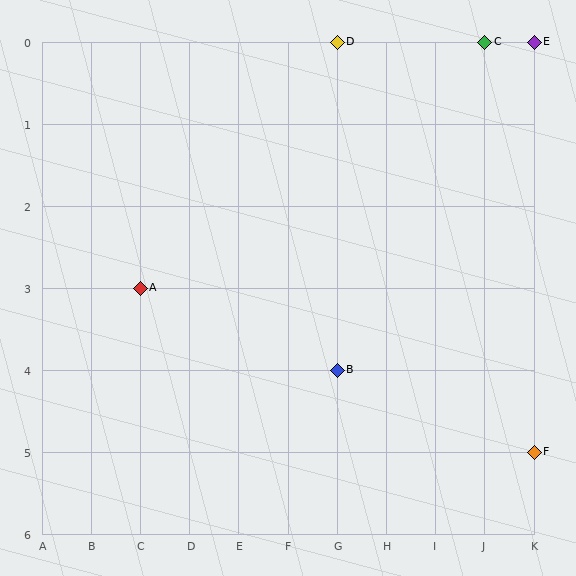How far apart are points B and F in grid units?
Points B and F are 4 columns and 1 row apart (about 4.1 grid units diagonally).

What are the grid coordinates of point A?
Point A is at grid coordinates (C, 3).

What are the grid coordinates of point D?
Point D is at grid coordinates (G, 0).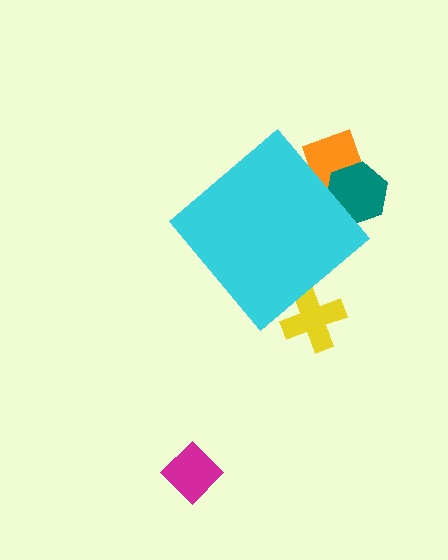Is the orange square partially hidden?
Yes, the orange square is partially hidden behind the cyan diamond.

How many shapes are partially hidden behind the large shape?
3 shapes are partially hidden.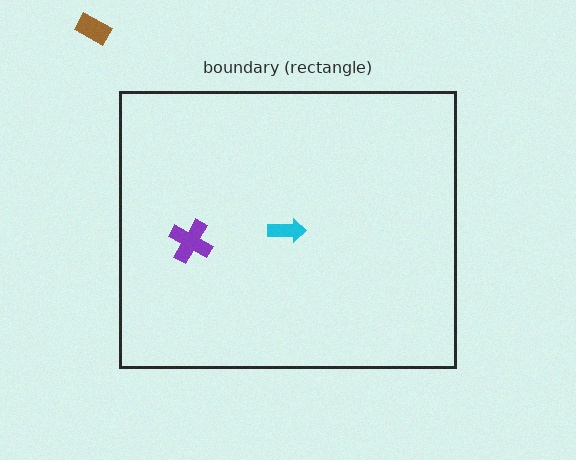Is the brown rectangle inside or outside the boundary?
Outside.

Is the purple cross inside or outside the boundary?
Inside.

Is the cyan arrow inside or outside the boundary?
Inside.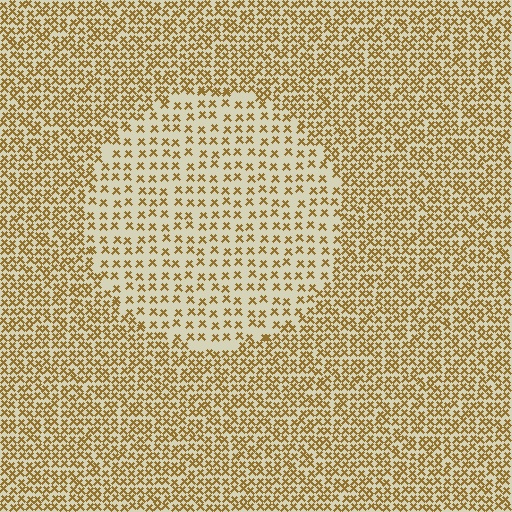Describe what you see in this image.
The image contains small brown elements arranged at two different densities. A circle-shaped region is visible where the elements are less densely packed than the surrounding area.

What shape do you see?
I see a circle.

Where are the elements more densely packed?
The elements are more densely packed outside the circle boundary.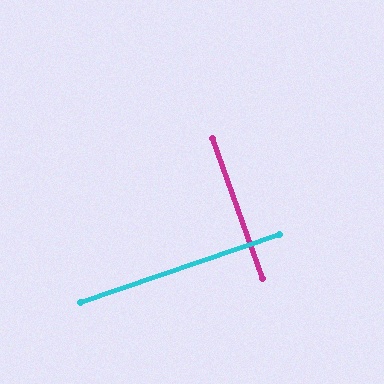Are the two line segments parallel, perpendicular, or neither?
Perpendicular — they meet at approximately 89°.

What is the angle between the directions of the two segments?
Approximately 89 degrees.